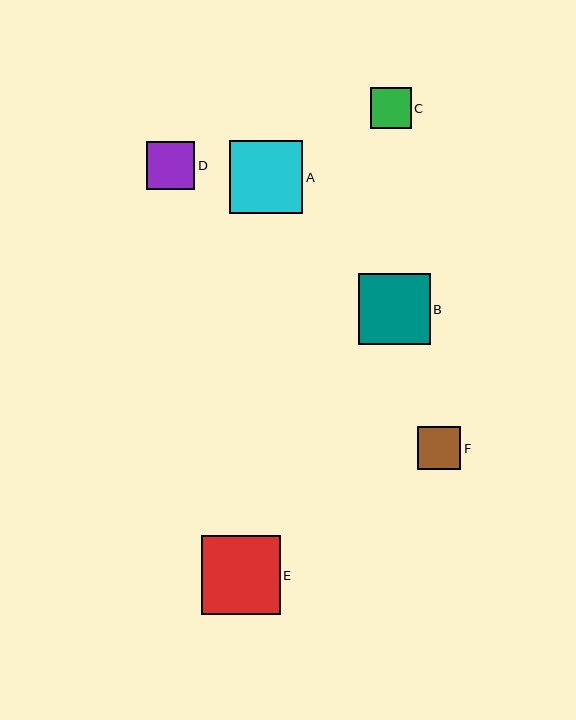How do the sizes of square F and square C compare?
Square F and square C are approximately the same size.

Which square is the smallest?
Square C is the smallest with a size of approximately 40 pixels.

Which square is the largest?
Square E is the largest with a size of approximately 79 pixels.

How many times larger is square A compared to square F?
Square A is approximately 1.7 times the size of square F.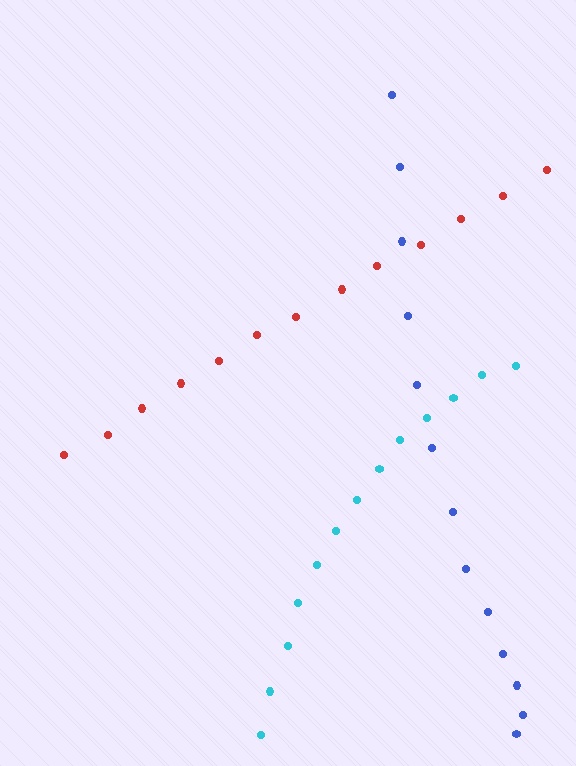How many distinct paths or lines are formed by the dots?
There are 3 distinct paths.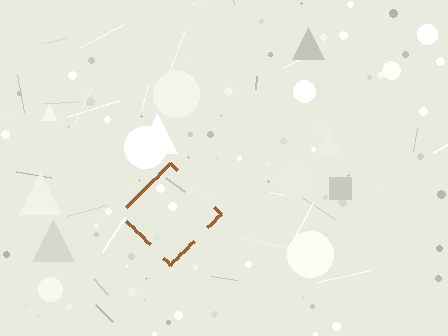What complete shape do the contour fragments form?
The contour fragments form a diamond.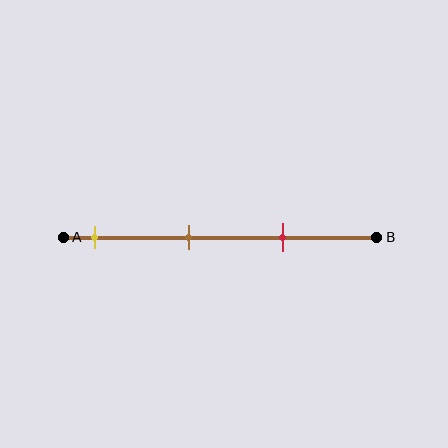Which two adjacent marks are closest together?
The brown and red marks are the closest adjacent pair.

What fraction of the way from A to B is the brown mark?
The brown mark is approximately 40% (0.4) of the way from A to B.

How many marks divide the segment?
There are 3 marks dividing the segment.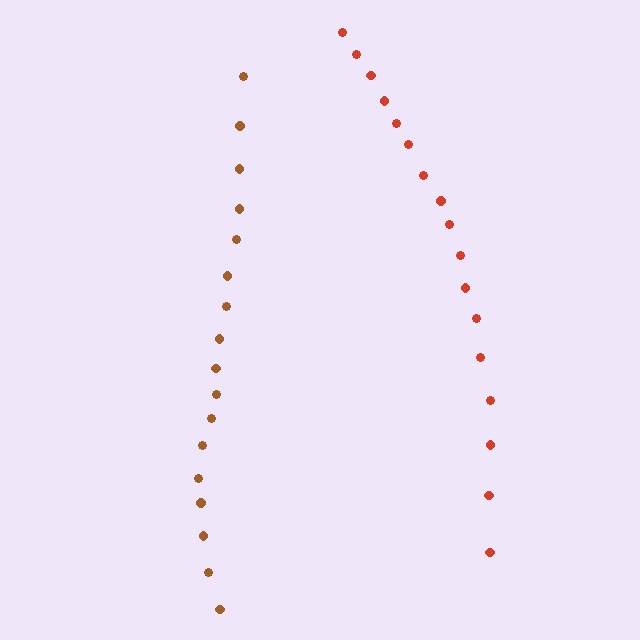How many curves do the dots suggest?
There are 2 distinct paths.